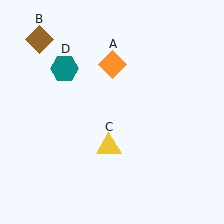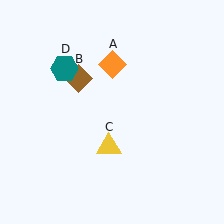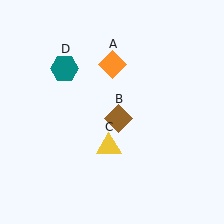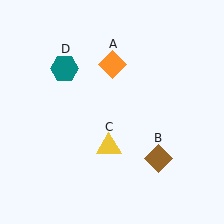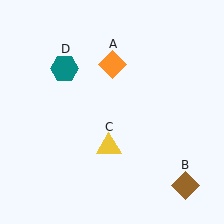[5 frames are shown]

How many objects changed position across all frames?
1 object changed position: brown diamond (object B).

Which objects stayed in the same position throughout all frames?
Orange diamond (object A) and yellow triangle (object C) and teal hexagon (object D) remained stationary.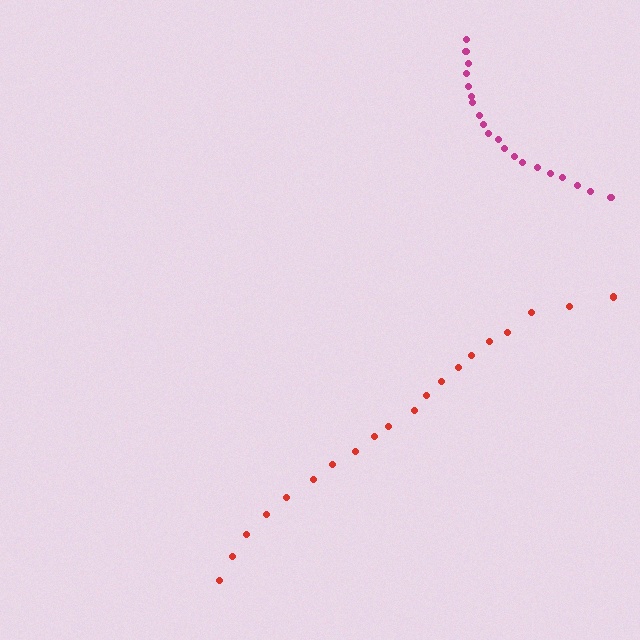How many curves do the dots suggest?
There are 2 distinct paths.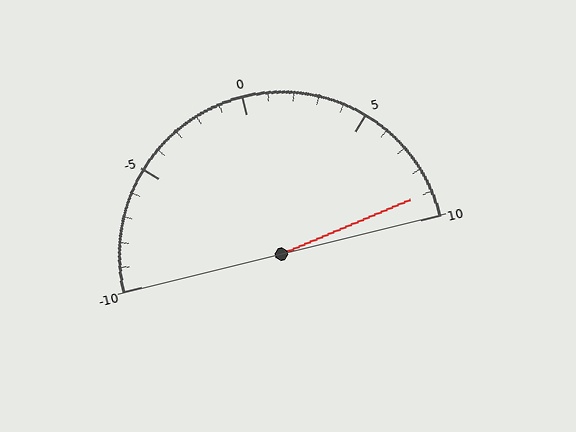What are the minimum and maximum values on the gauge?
The gauge ranges from -10 to 10.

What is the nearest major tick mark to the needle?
The nearest major tick mark is 10.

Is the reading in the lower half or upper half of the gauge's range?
The reading is in the upper half of the range (-10 to 10).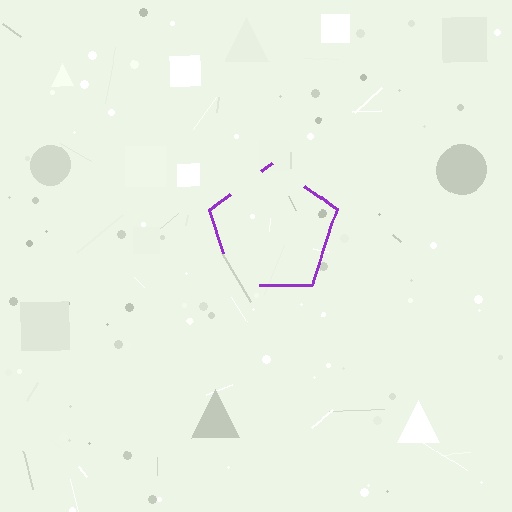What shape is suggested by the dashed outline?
The dashed outline suggests a pentagon.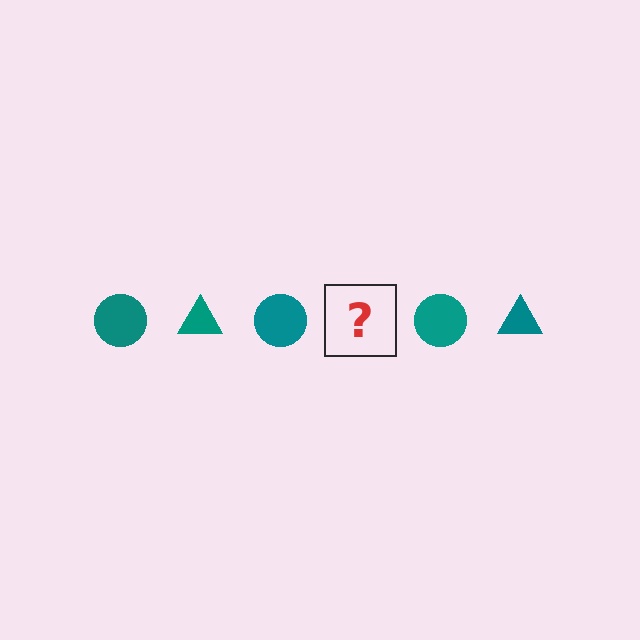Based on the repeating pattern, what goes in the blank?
The blank should be a teal triangle.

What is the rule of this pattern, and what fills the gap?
The rule is that the pattern cycles through circle, triangle shapes in teal. The gap should be filled with a teal triangle.